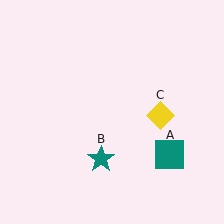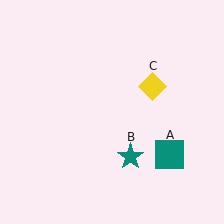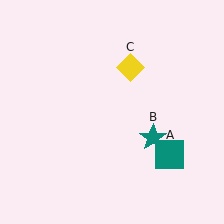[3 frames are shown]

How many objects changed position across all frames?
2 objects changed position: teal star (object B), yellow diamond (object C).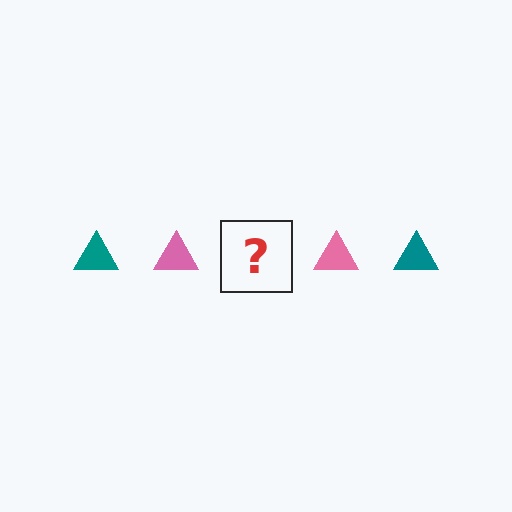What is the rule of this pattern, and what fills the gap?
The rule is that the pattern cycles through teal, pink triangles. The gap should be filled with a teal triangle.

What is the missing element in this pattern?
The missing element is a teal triangle.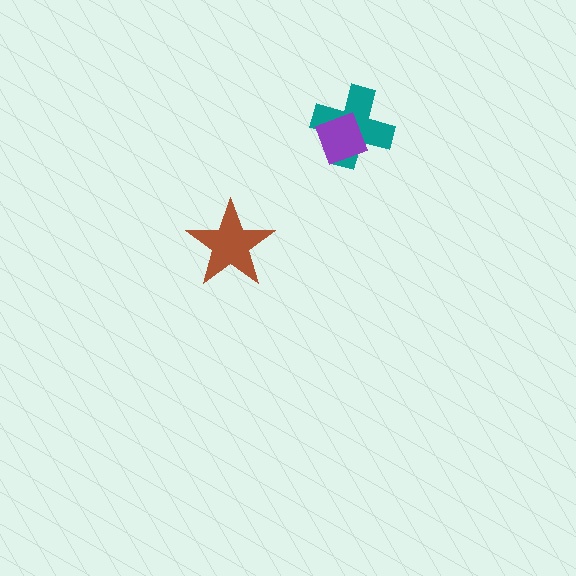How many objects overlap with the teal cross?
1 object overlaps with the teal cross.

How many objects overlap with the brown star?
0 objects overlap with the brown star.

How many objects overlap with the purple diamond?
1 object overlaps with the purple diamond.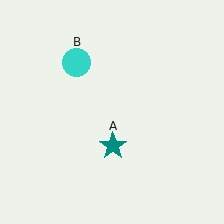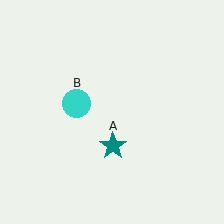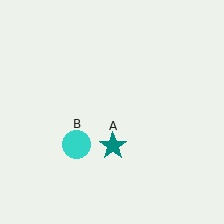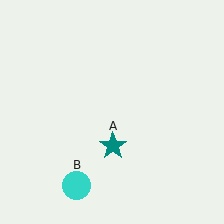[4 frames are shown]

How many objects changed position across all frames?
1 object changed position: cyan circle (object B).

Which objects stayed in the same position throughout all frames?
Teal star (object A) remained stationary.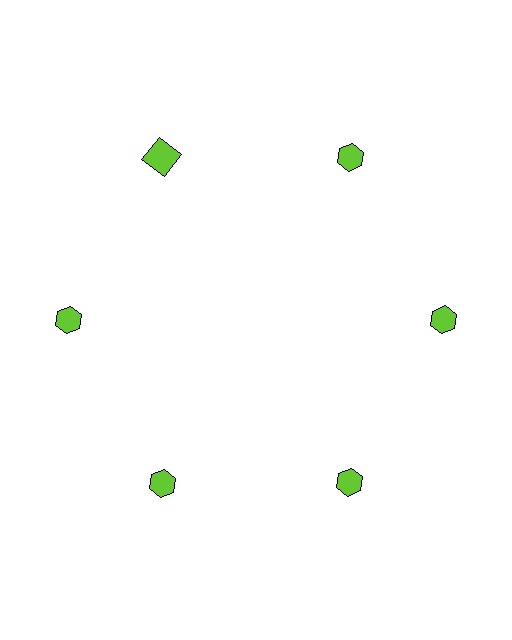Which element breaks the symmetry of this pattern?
The lime square at roughly the 11 o'clock position breaks the symmetry. All other shapes are lime hexagons.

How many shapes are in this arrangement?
There are 6 shapes arranged in a ring pattern.